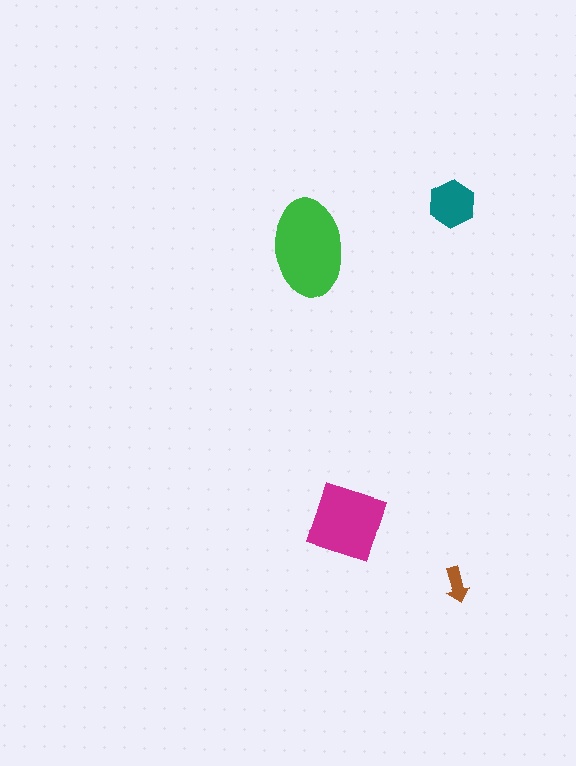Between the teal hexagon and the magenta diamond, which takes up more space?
The magenta diamond.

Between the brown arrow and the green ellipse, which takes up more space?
The green ellipse.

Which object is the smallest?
The brown arrow.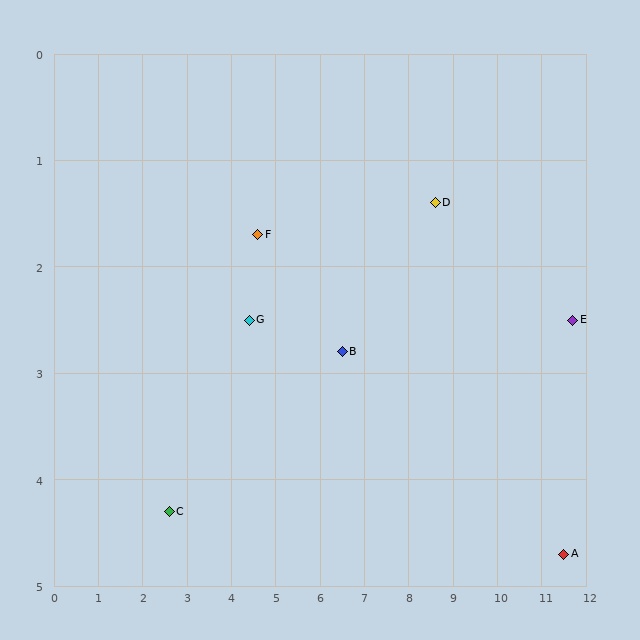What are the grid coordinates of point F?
Point F is at approximately (4.6, 1.7).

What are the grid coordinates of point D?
Point D is at approximately (8.6, 1.4).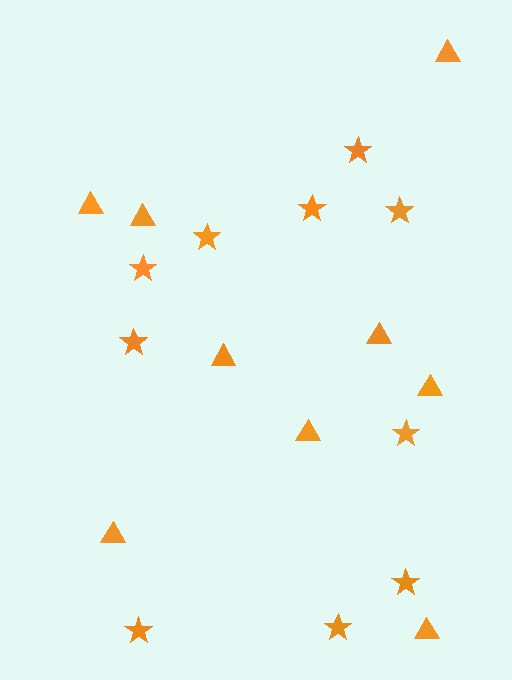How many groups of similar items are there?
There are 2 groups: one group of stars (10) and one group of triangles (9).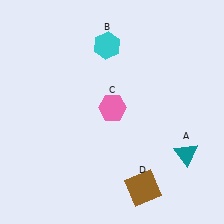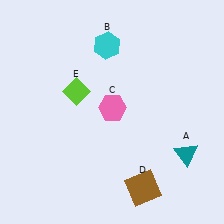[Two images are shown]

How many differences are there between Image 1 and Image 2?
There is 1 difference between the two images.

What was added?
A lime diamond (E) was added in Image 2.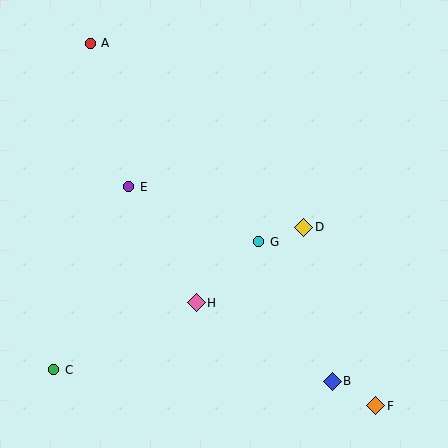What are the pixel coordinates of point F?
Point F is at (376, 406).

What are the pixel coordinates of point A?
Point A is at (90, 43).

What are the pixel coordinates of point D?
Point D is at (304, 227).